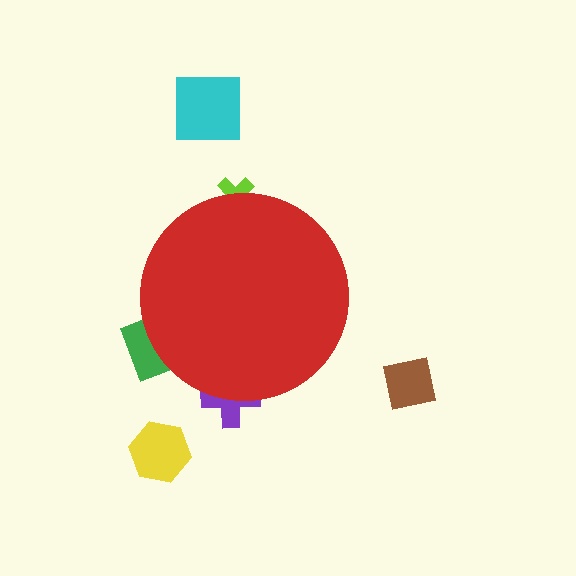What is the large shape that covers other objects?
A red circle.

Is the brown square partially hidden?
No, the brown square is fully visible.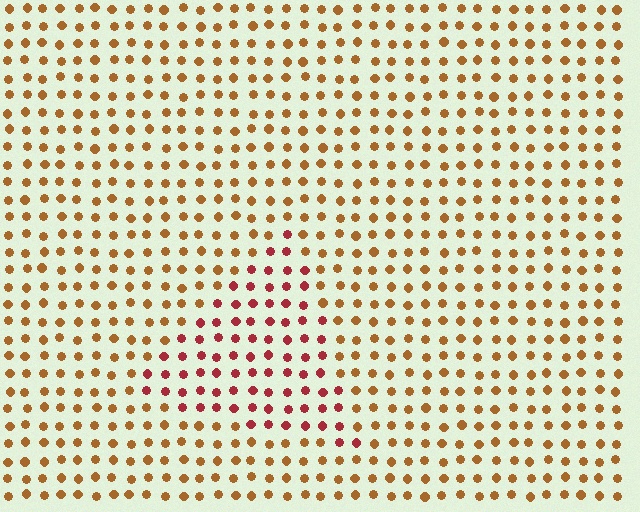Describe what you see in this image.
The image is filled with small brown elements in a uniform arrangement. A triangle-shaped region is visible where the elements are tinted to a slightly different hue, forming a subtle color boundary.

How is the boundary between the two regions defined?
The boundary is defined purely by a slight shift in hue (about 37 degrees). Spacing, size, and orientation are identical on both sides.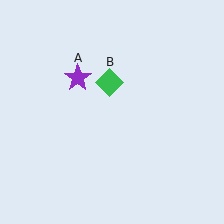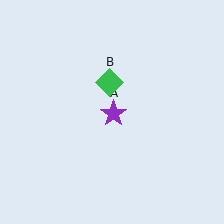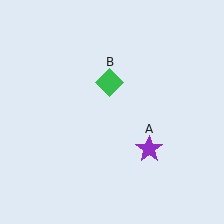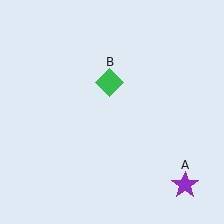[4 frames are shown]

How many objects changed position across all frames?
1 object changed position: purple star (object A).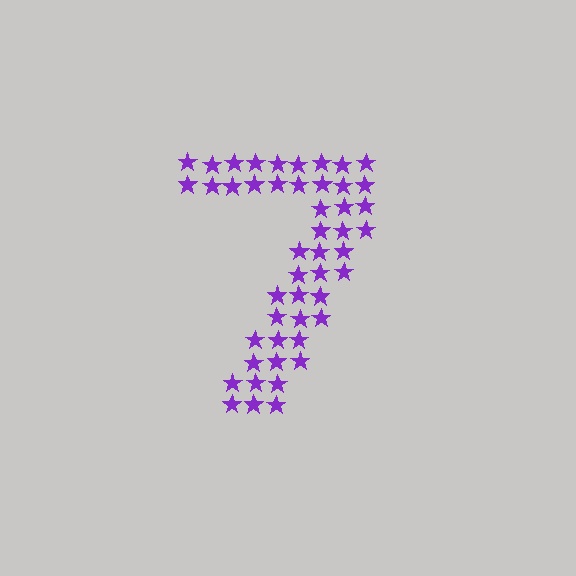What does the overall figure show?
The overall figure shows the digit 7.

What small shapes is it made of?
It is made of small stars.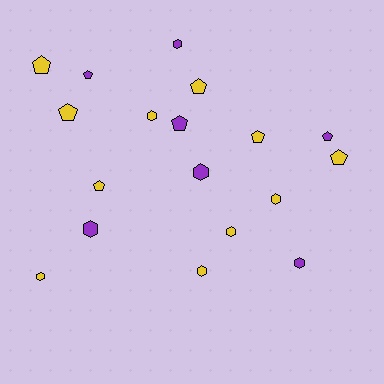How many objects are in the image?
There are 18 objects.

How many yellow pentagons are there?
There are 6 yellow pentagons.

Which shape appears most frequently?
Hexagon, with 9 objects.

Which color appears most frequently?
Yellow, with 11 objects.